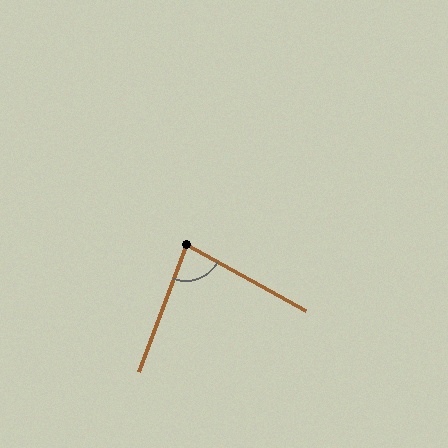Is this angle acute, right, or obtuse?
It is acute.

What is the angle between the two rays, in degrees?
Approximately 81 degrees.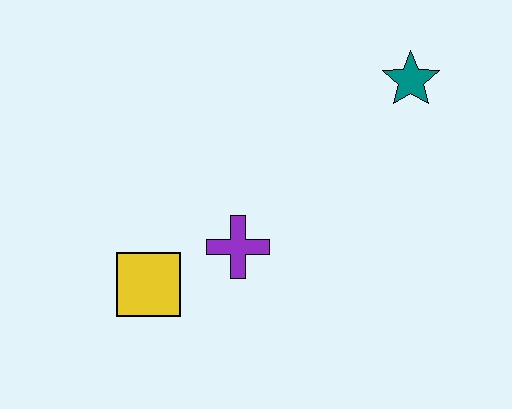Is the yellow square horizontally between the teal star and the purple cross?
No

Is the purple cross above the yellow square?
Yes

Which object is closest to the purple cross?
The yellow square is closest to the purple cross.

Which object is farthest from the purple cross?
The teal star is farthest from the purple cross.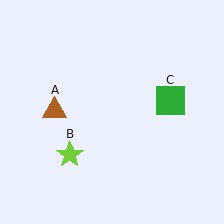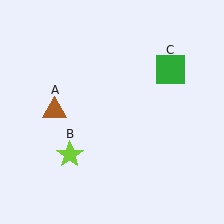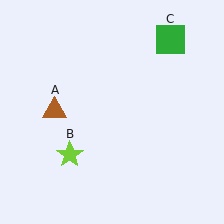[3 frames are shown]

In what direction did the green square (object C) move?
The green square (object C) moved up.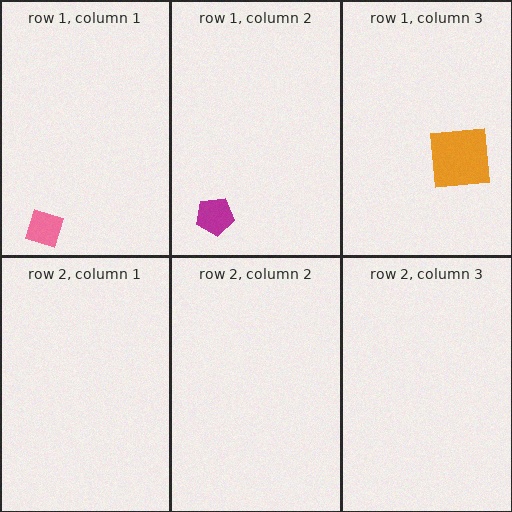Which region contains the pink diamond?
The row 1, column 1 region.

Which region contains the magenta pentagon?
The row 1, column 2 region.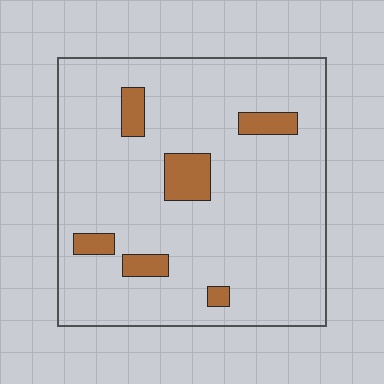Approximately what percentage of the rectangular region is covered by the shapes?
Approximately 10%.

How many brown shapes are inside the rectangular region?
6.